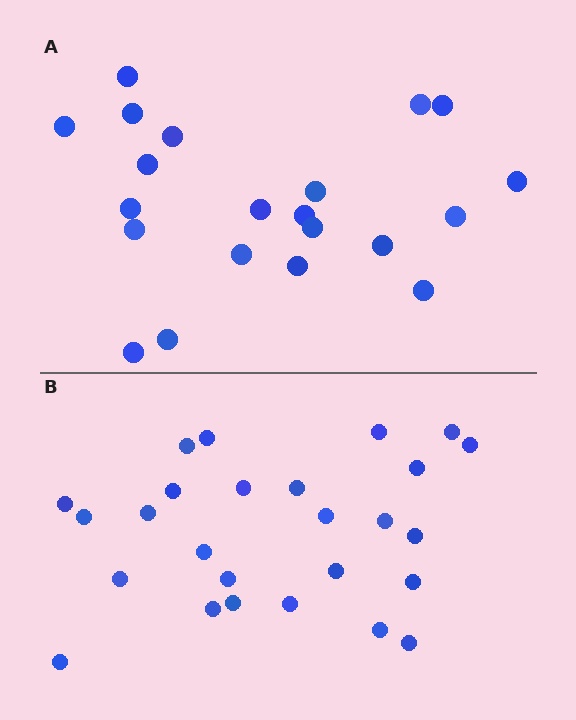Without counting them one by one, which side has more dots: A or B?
Region B (the bottom region) has more dots.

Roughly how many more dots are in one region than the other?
Region B has about 5 more dots than region A.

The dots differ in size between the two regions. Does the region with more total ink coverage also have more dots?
No. Region A has more total ink coverage because its dots are larger, but region B actually contains more individual dots. Total area can be misleading — the number of items is what matters here.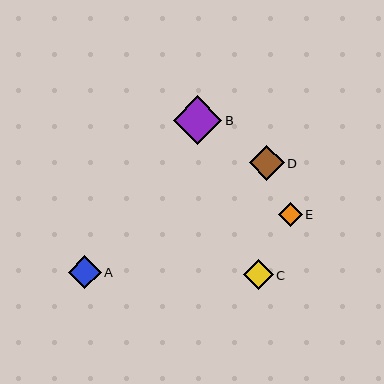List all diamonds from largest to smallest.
From largest to smallest: B, D, A, C, E.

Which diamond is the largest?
Diamond B is the largest with a size of approximately 49 pixels.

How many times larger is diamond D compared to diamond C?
Diamond D is approximately 1.2 times the size of diamond C.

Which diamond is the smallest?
Diamond E is the smallest with a size of approximately 24 pixels.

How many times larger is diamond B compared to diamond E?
Diamond B is approximately 2.0 times the size of diamond E.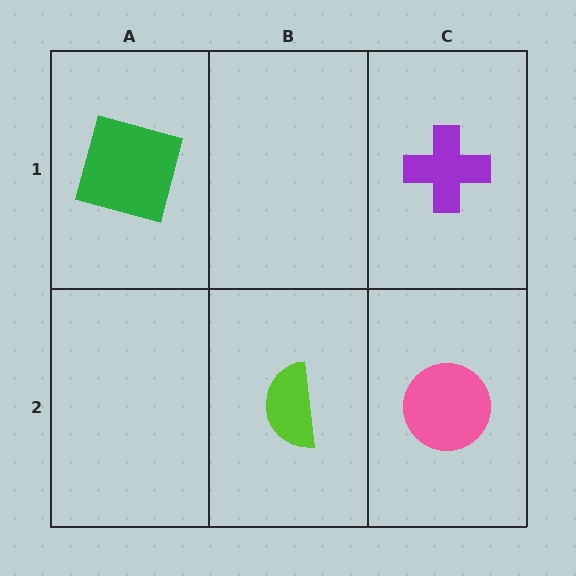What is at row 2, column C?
A pink circle.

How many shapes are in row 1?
2 shapes.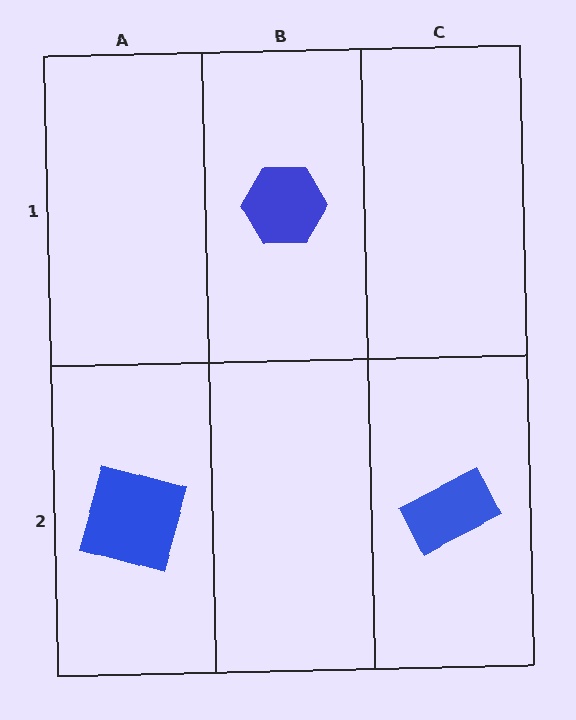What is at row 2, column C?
A blue rectangle.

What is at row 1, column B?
A blue hexagon.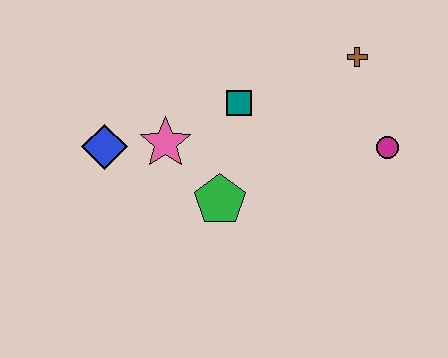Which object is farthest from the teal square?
The magenta circle is farthest from the teal square.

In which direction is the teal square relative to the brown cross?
The teal square is to the left of the brown cross.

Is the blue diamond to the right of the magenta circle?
No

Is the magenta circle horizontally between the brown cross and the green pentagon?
No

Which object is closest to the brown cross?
The magenta circle is closest to the brown cross.